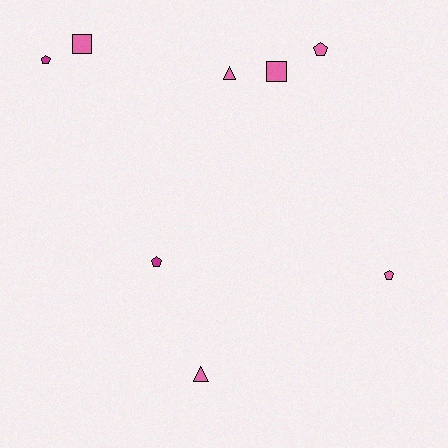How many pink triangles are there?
There are 2 pink triangles.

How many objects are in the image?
There are 8 objects.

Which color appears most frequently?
Pink, with 6 objects.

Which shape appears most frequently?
Pentagon, with 4 objects.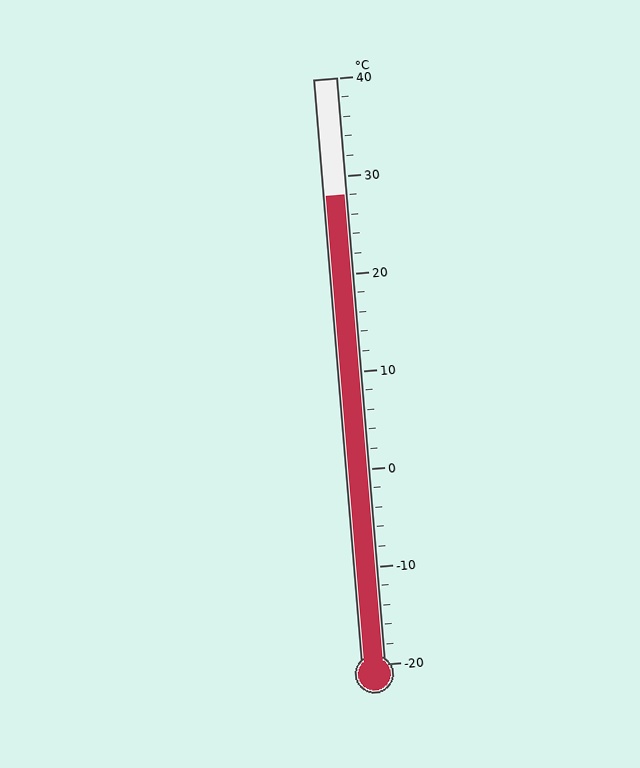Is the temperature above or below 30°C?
The temperature is below 30°C.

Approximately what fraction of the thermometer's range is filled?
The thermometer is filled to approximately 80% of its range.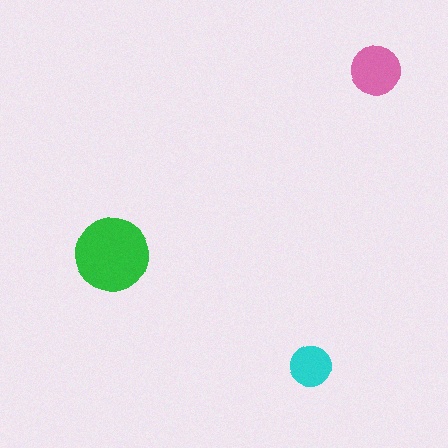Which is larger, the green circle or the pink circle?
The green one.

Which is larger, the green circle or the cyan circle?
The green one.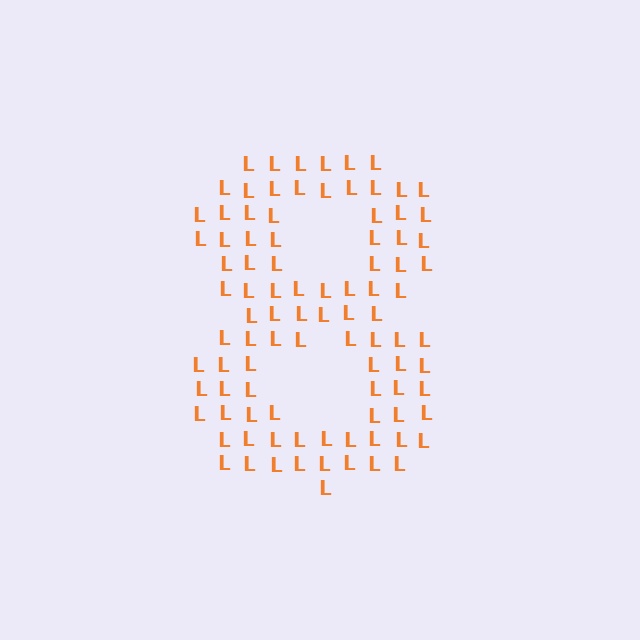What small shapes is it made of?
It is made of small letter L's.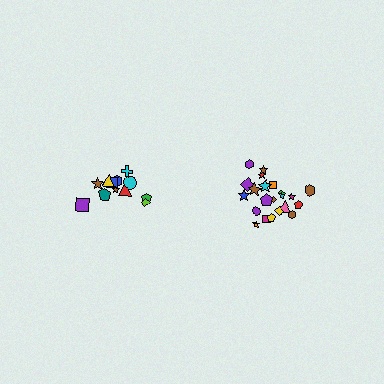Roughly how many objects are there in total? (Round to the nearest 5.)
Roughly 35 objects in total.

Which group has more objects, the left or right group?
The right group.